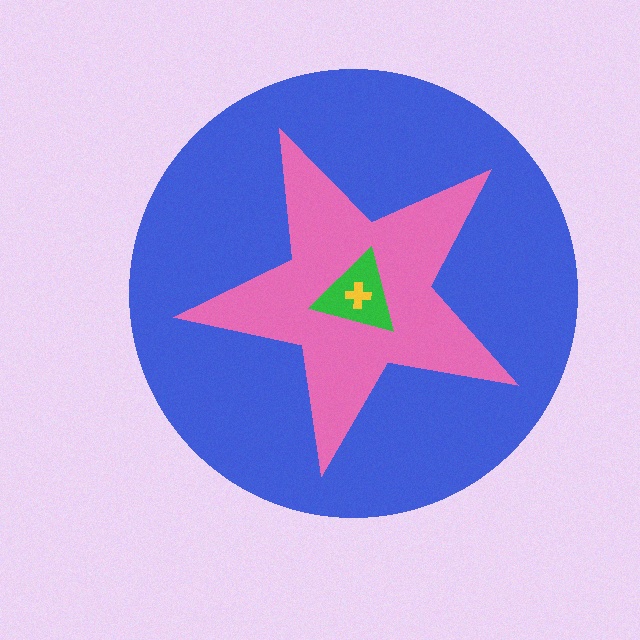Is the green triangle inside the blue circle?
Yes.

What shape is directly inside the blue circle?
The pink star.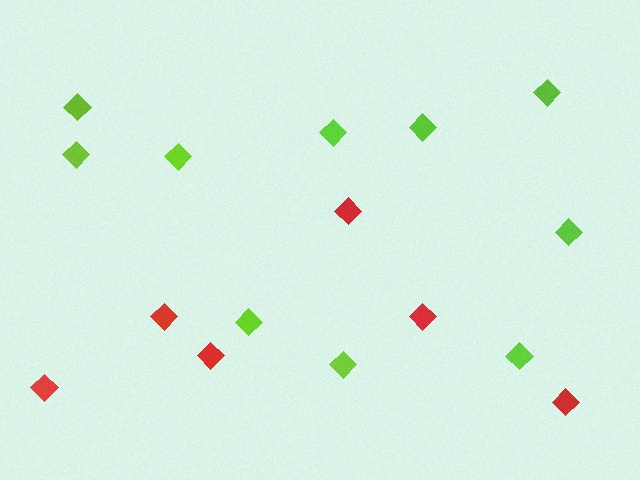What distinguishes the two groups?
There are 2 groups: one group of red diamonds (6) and one group of lime diamonds (10).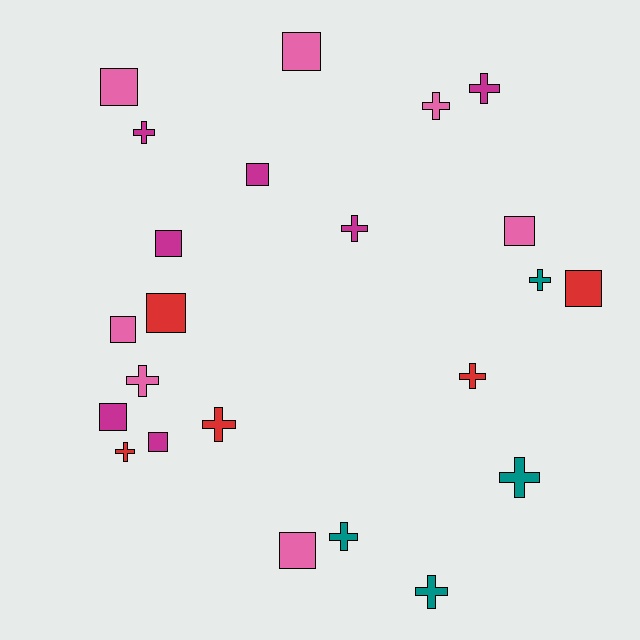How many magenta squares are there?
There are 4 magenta squares.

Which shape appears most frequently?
Cross, with 12 objects.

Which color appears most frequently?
Magenta, with 7 objects.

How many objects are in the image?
There are 23 objects.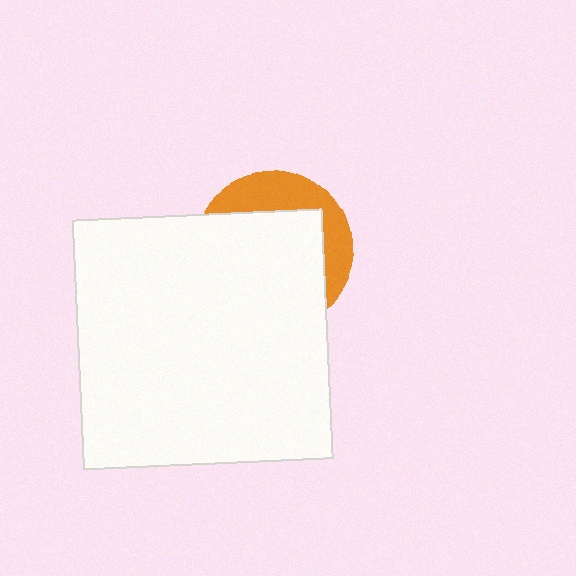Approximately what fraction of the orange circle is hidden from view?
Roughly 69% of the orange circle is hidden behind the white square.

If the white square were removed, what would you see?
You would see the complete orange circle.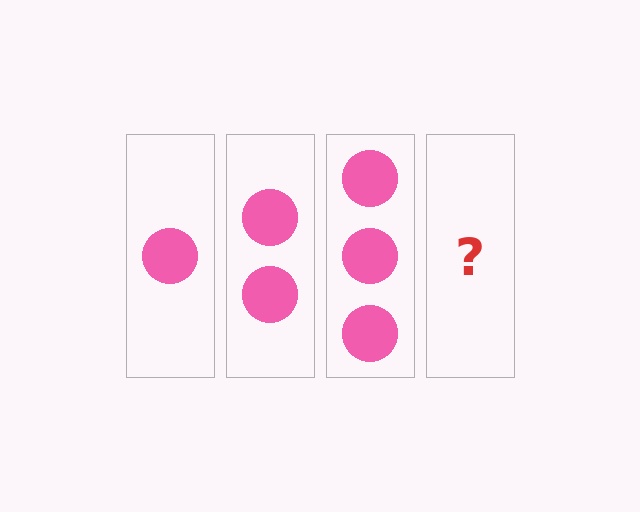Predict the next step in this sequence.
The next step is 4 circles.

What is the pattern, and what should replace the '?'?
The pattern is that each step adds one more circle. The '?' should be 4 circles.